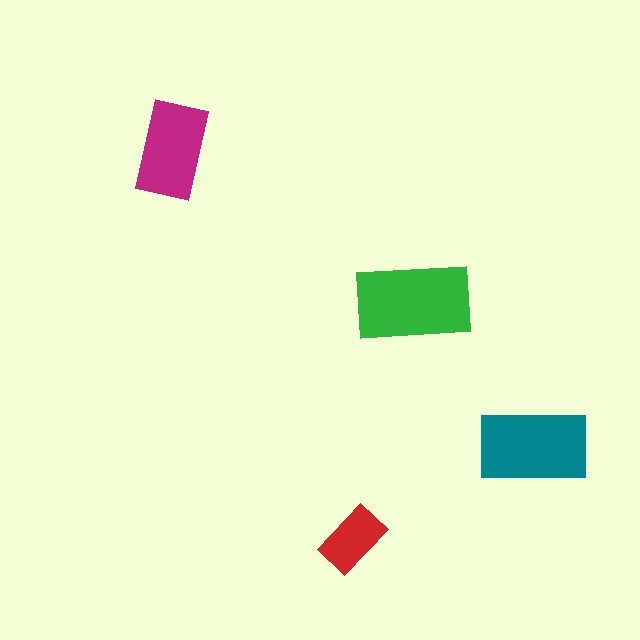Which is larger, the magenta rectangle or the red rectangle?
The magenta one.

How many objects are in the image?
There are 4 objects in the image.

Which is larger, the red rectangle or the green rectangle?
The green one.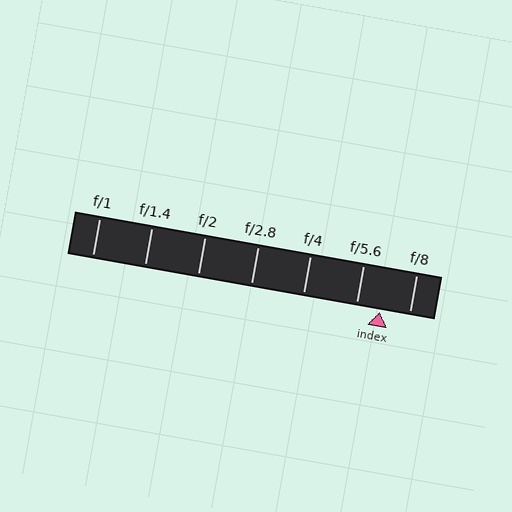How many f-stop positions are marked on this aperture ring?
There are 7 f-stop positions marked.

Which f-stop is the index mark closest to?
The index mark is closest to f/5.6.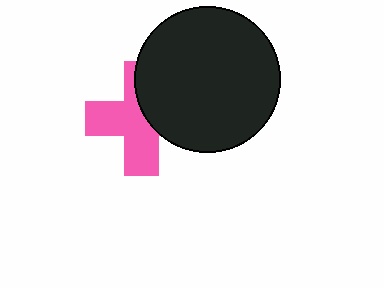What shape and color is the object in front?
The object in front is a black circle.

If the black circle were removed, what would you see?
You would see the complete pink cross.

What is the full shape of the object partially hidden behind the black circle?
The partially hidden object is a pink cross.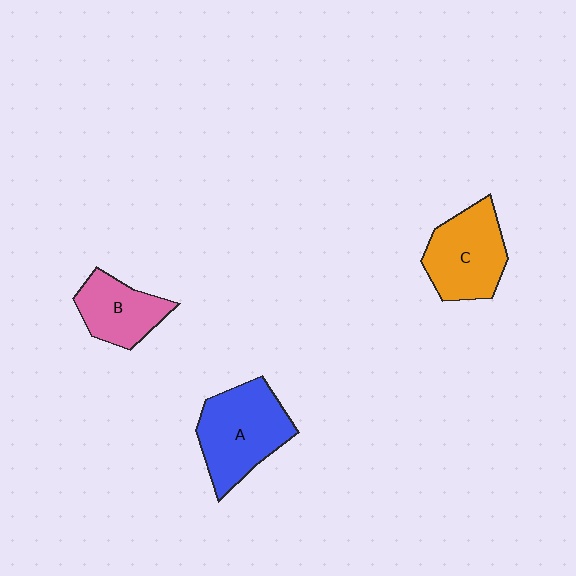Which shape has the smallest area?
Shape B (pink).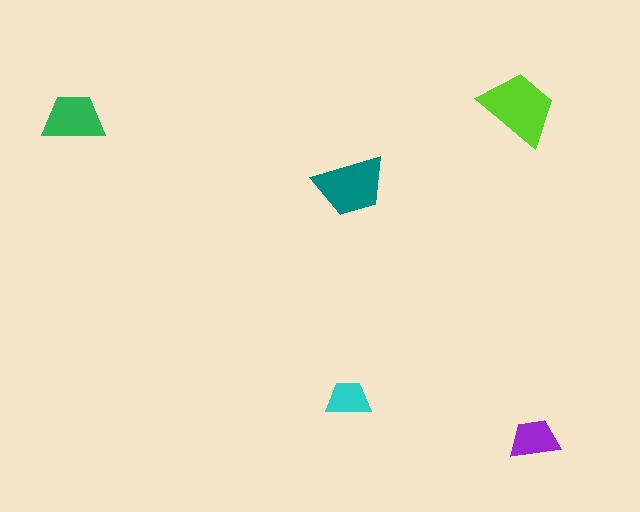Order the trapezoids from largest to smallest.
the lime one, the teal one, the green one, the purple one, the cyan one.